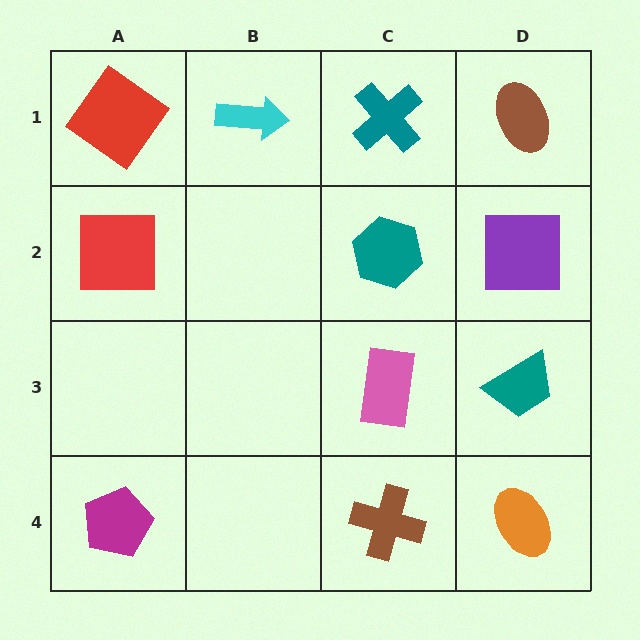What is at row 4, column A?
A magenta pentagon.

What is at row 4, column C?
A brown cross.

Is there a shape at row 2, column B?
No, that cell is empty.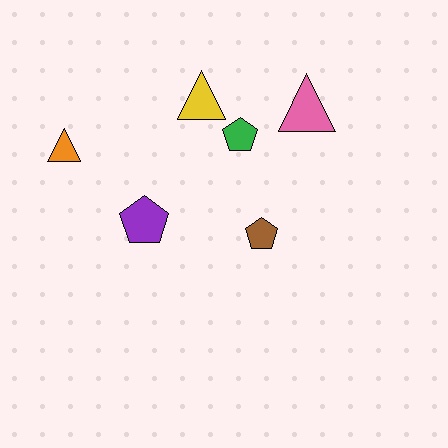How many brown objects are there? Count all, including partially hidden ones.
There is 1 brown object.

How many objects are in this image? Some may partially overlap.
There are 6 objects.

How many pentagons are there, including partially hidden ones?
There are 3 pentagons.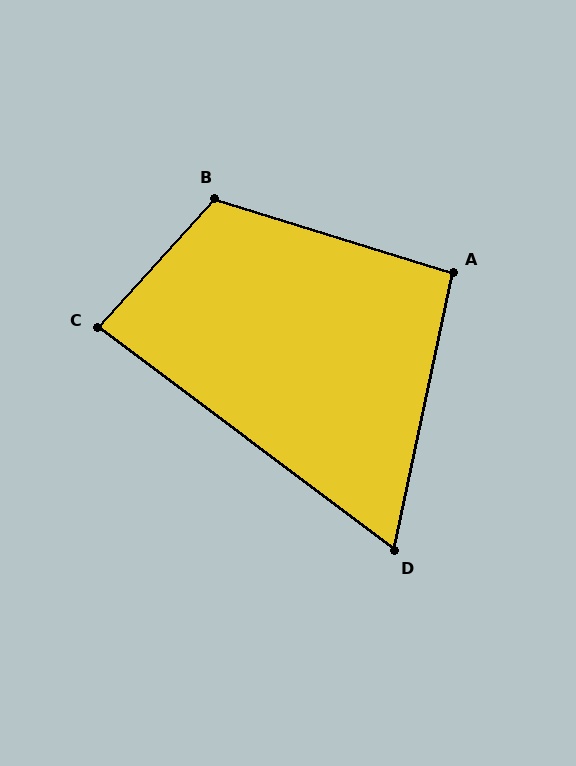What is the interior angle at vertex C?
Approximately 85 degrees (acute).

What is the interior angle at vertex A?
Approximately 95 degrees (obtuse).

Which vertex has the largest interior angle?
B, at approximately 115 degrees.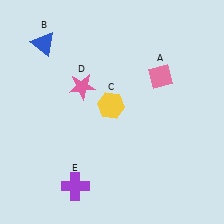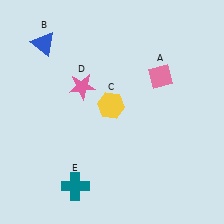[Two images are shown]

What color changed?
The cross (E) changed from purple in Image 1 to teal in Image 2.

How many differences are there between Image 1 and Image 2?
There is 1 difference between the two images.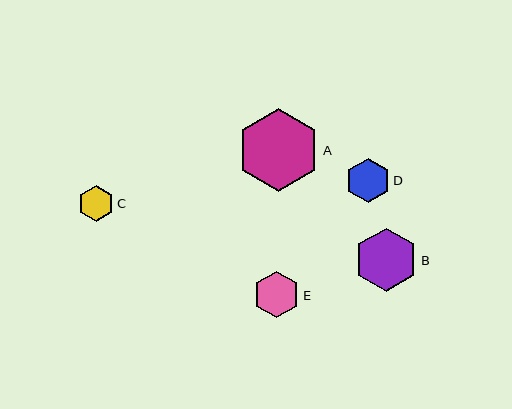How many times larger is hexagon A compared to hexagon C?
Hexagon A is approximately 2.3 times the size of hexagon C.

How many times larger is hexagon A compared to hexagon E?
Hexagon A is approximately 1.8 times the size of hexagon E.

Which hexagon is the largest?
Hexagon A is the largest with a size of approximately 83 pixels.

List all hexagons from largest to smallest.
From largest to smallest: A, B, E, D, C.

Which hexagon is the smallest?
Hexagon C is the smallest with a size of approximately 36 pixels.